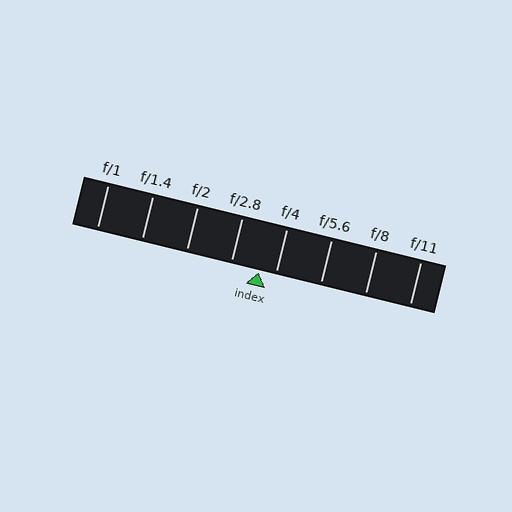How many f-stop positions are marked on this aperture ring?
There are 8 f-stop positions marked.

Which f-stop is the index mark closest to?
The index mark is closest to f/4.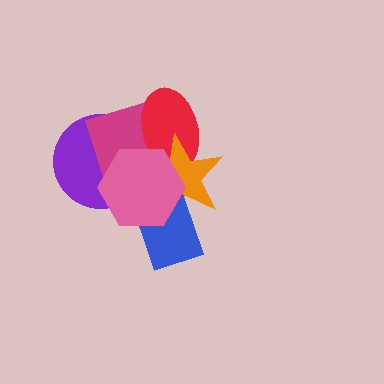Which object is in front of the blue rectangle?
The pink hexagon is in front of the blue rectangle.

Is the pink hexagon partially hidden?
No, no other shape covers it.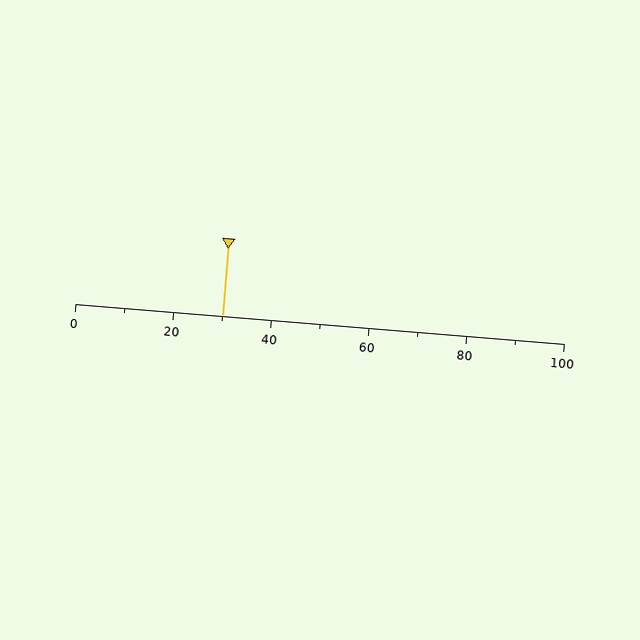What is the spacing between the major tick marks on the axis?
The major ticks are spaced 20 apart.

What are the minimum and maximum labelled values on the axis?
The axis runs from 0 to 100.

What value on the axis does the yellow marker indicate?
The marker indicates approximately 30.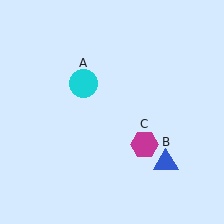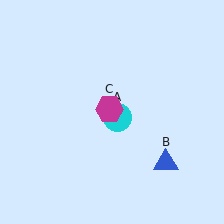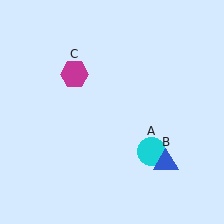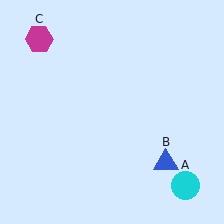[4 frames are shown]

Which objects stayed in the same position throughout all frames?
Blue triangle (object B) remained stationary.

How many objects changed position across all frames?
2 objects changed position: cyan circle (object A), magenta hexagon (object C).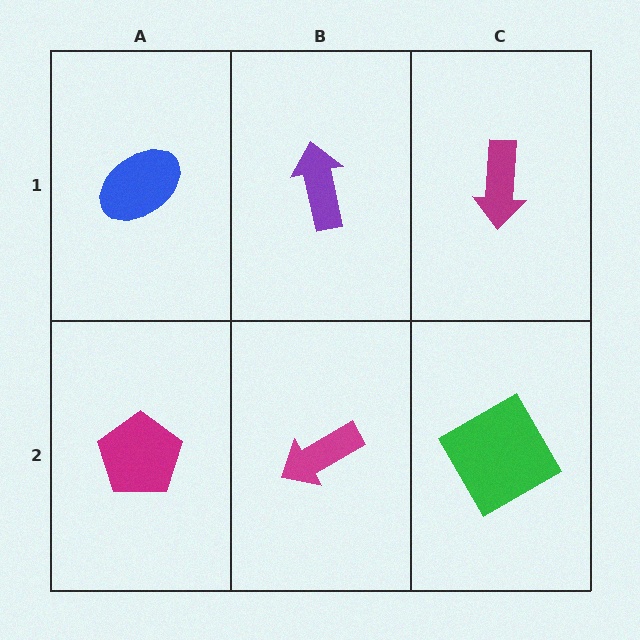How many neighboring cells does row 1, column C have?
2.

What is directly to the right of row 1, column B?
A magenta arrow.